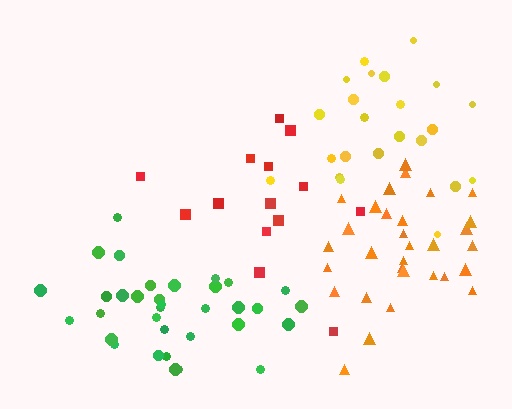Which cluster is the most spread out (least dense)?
Red.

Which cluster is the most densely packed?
Orange.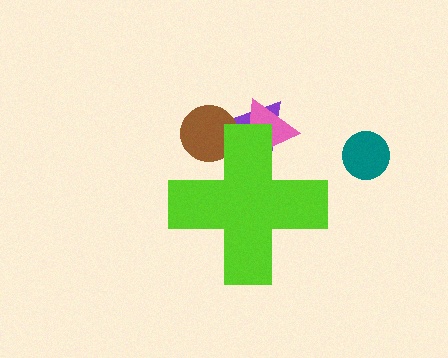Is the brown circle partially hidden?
Yes, the brown circle is partially hidden behind the lime cross.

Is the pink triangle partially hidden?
Yes, the pink triangle is partially hidden behind the lime cross.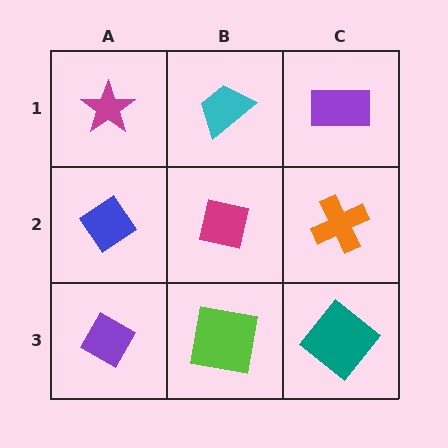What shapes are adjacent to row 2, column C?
A purple rectangle (row 1, column C), a teal diamond (row 3, column C), a magenta square (row 2, column B).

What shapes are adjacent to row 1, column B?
A magenta square (row 2, column B), a magenta star (row 1, column A), a purple rectangle (row 1, column C).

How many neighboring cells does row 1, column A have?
2.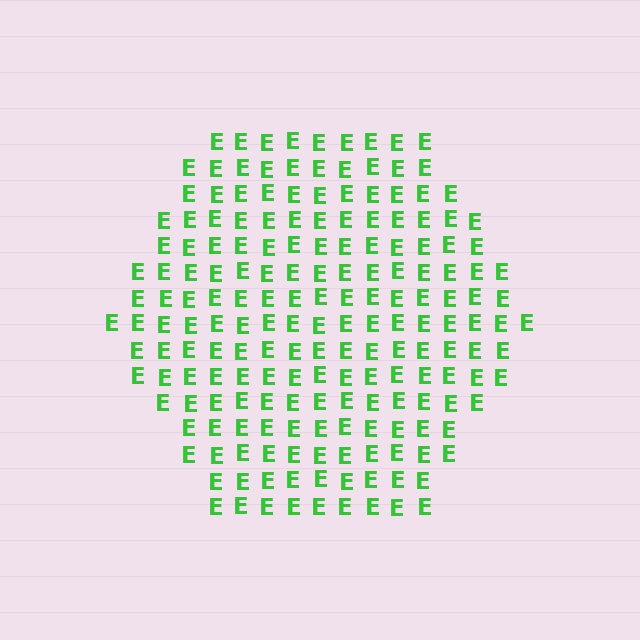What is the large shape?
The large shape is a hexagon.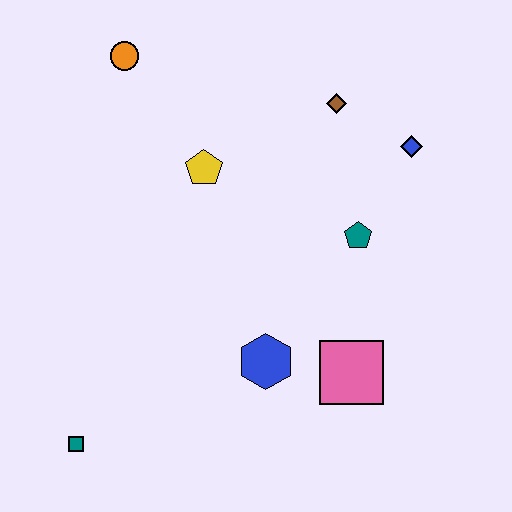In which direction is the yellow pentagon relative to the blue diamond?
The yellow pentagon is to the left of the blue diamond.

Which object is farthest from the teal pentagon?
The teal square is farthest from the teal pentagon.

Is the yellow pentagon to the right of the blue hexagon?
No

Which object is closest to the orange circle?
The yellow pentagon is closest to the orange circle.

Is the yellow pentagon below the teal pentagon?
No